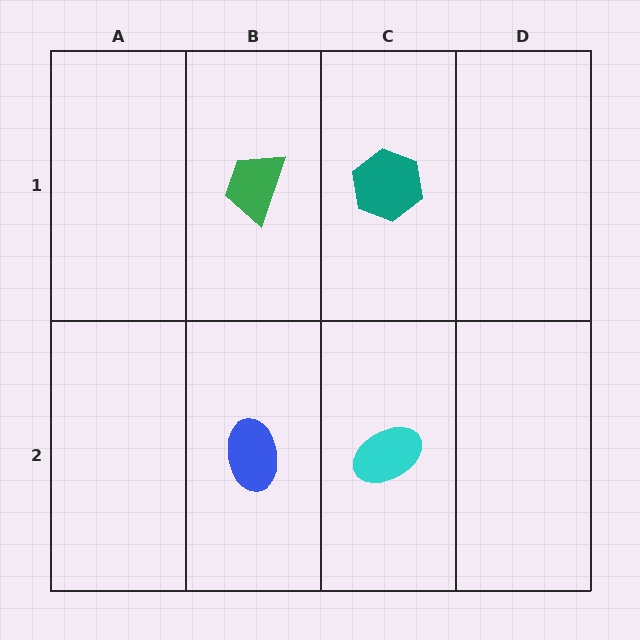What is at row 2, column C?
A cyan ellipse.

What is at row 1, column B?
A green trapezoid.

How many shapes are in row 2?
2 shapes.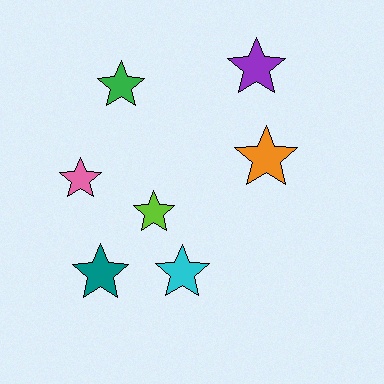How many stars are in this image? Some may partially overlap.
There are 7 stars.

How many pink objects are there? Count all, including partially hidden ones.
There is 1 pink object.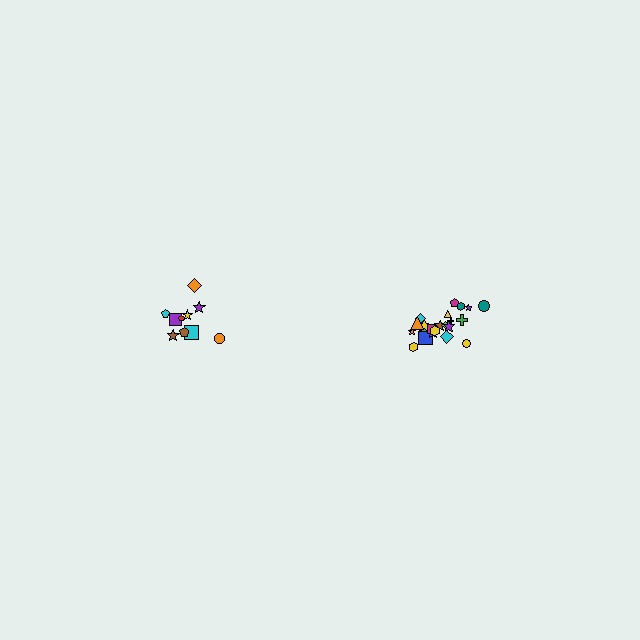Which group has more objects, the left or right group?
The right group.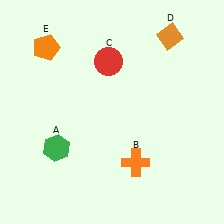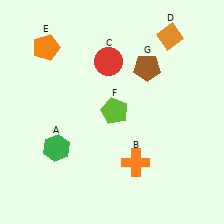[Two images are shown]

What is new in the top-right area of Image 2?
A brown pentagon (G) was added in the top-right area of Image 2.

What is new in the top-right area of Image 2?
A lime pentagon (F) was added in the top-right area of Image 2.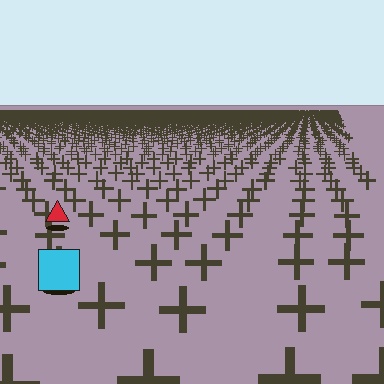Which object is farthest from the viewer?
The red triangle is farthest from the viewer. It appears smaller and the ground texture around it is denser.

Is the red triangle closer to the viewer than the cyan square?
No. The cyan square is closer — you can tell from the texture gradient: the ground texture is coarser near it.